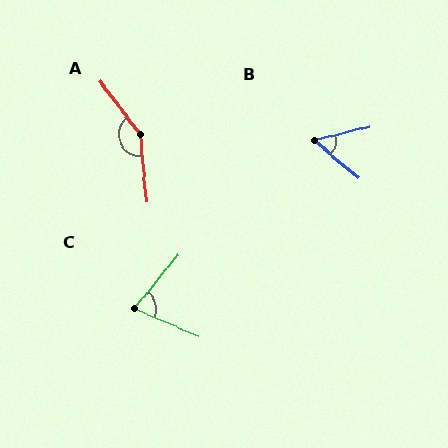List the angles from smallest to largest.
B (54°), C (74°), A (148°).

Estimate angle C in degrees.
Approximately 74 degrees.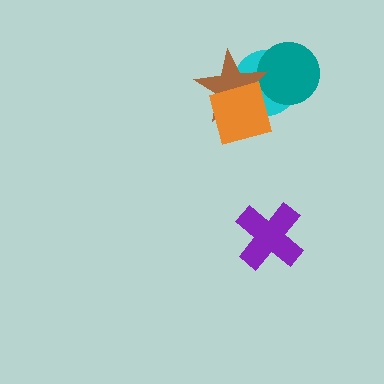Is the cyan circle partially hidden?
Yes, it is partially covered by another shape.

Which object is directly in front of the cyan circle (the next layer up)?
The teal circle is directly in front of the cyan circle.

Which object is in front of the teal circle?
The brown star is in front of the teal circle.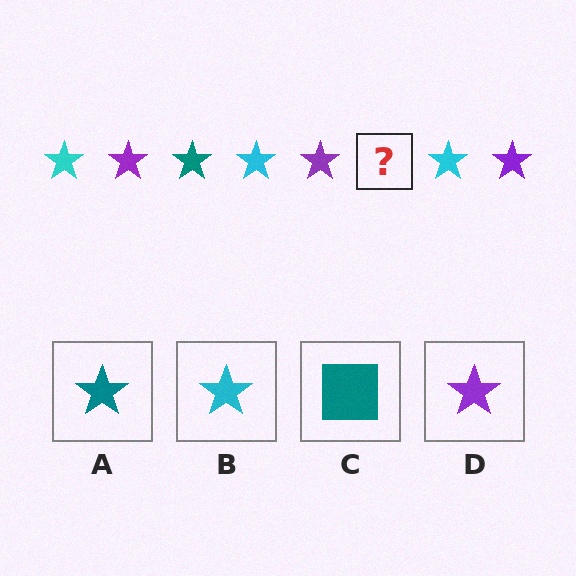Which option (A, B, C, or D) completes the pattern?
A.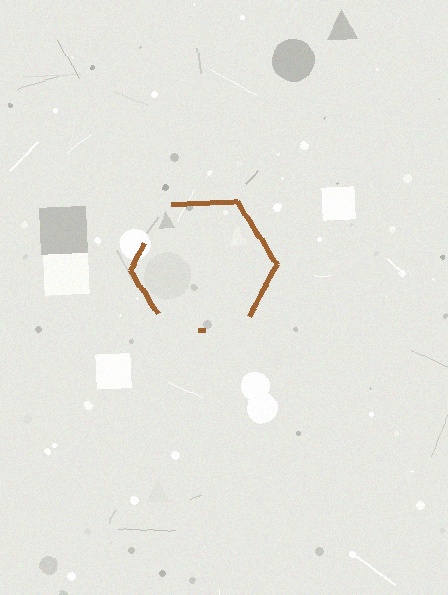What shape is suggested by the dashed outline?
The dashed outline suggests a hexagon.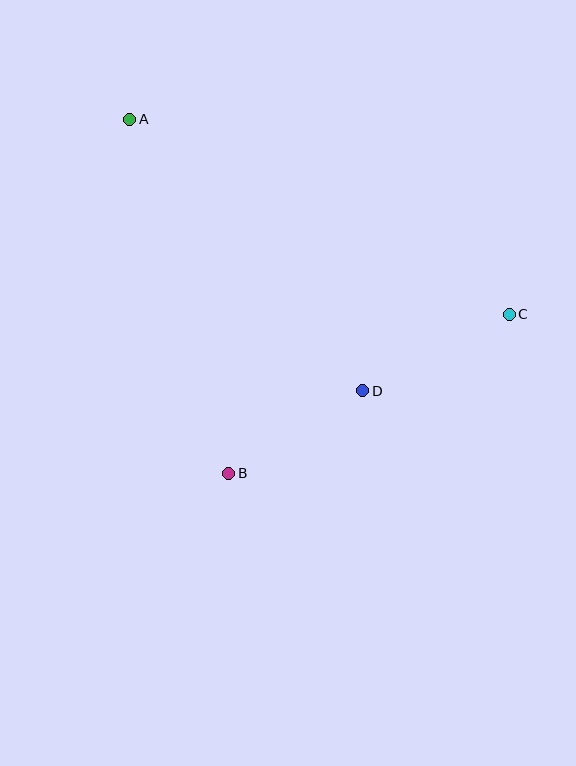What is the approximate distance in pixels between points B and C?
The distance between B and C is approximately 323 pixels.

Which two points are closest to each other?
Points B and D are closest to each other.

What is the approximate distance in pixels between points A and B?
The distance between A and B is approximately 368 pixels.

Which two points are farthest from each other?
Points A and C are farthest from each other.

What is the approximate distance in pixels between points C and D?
The distance between C and D is approximately 165 pixels.